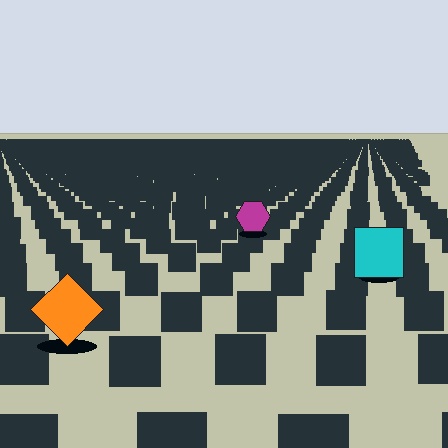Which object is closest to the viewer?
The orange diamond is closest. The texture marks near it are larger and more spread out.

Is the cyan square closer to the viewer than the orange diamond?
No. The orange diamond is closer — you can tell from the texture gradient: the ground texture is coarser near it.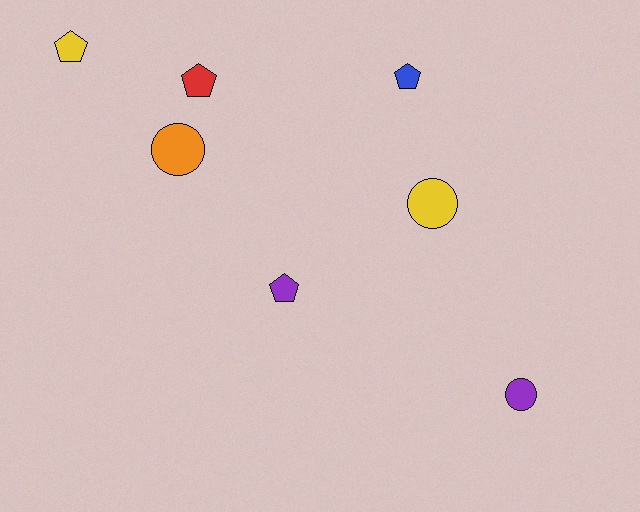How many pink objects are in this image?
There are no pink objects.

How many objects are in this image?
There are 7 objects.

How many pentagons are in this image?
There are 4 pentagons.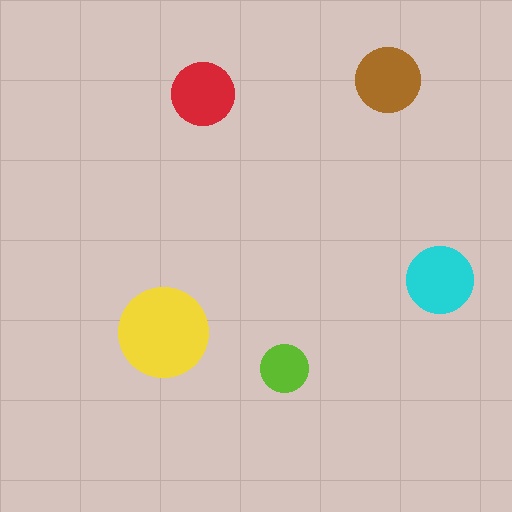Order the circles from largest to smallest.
the yellow one, the cyan one, the brown one, the red one, the lime one.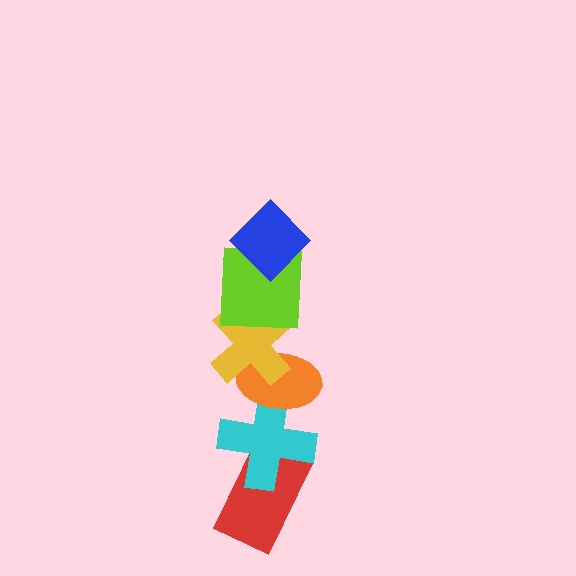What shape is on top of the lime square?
The blue diamond is on top of the lime square.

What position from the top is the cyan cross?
The cyan cross is 5th from the top.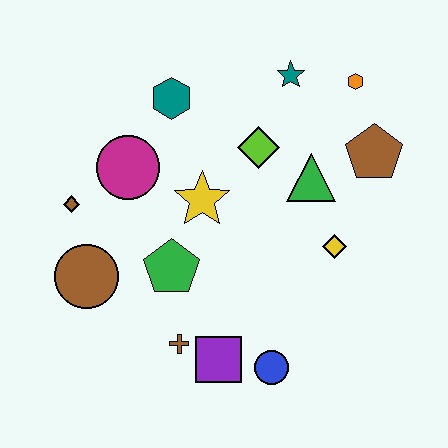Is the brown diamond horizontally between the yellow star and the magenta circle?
No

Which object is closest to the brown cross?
The purple square is closest to the brown cross.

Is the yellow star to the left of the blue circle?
Yes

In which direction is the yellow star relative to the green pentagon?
The yellow star is above the green pentagon.